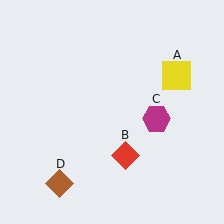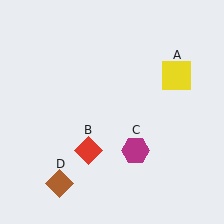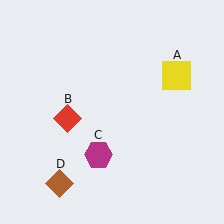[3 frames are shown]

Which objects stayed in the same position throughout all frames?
Yellow square (object A) and brown diamond (object D) remained stationary.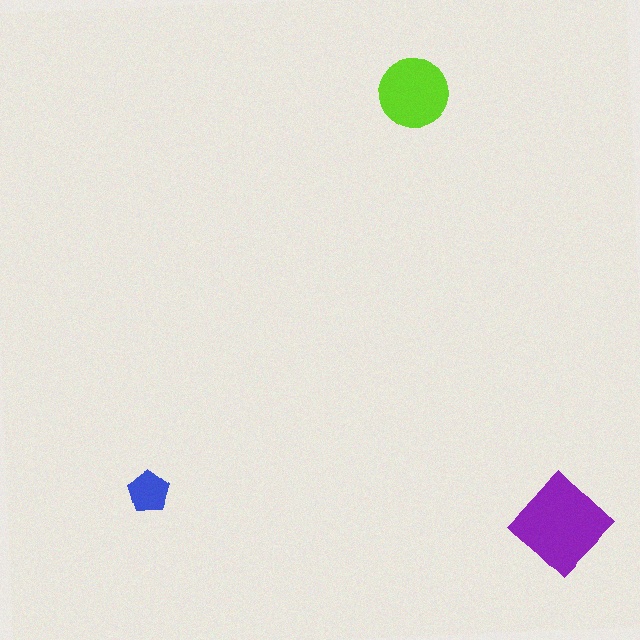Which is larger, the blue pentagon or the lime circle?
The lime circle.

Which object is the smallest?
The blue pentagon.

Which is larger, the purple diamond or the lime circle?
The purple diamond.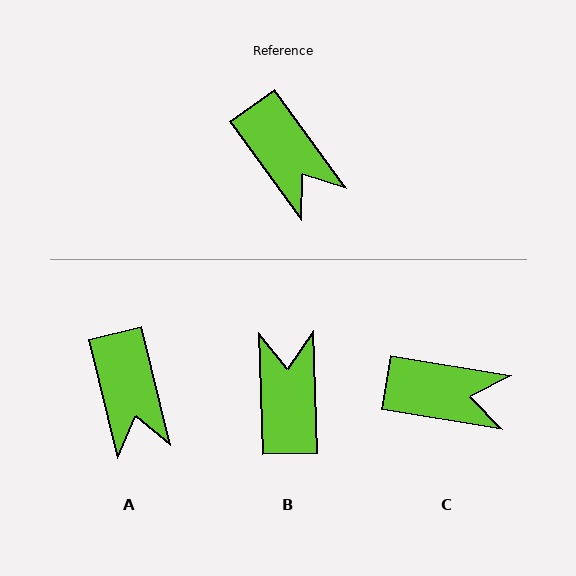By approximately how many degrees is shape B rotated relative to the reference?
Approximately 146 degrees counter-clockwise.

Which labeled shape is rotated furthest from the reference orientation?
B, about 146 degrees away.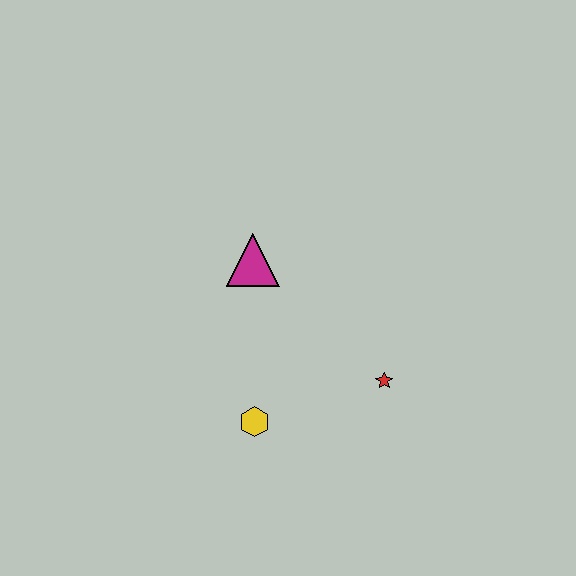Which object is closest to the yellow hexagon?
The red star is closest to the yellow hexagon.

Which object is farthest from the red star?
The magenta triangle is farthest from the red star.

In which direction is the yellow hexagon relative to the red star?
The yellow hexagon is to the left of the red star.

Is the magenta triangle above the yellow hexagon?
Yes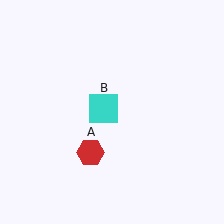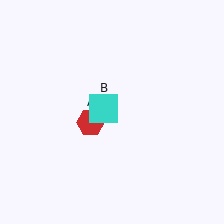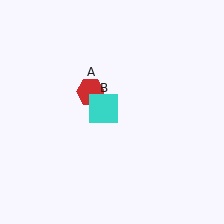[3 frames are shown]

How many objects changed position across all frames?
1 object changed position: red hexagon (object A).